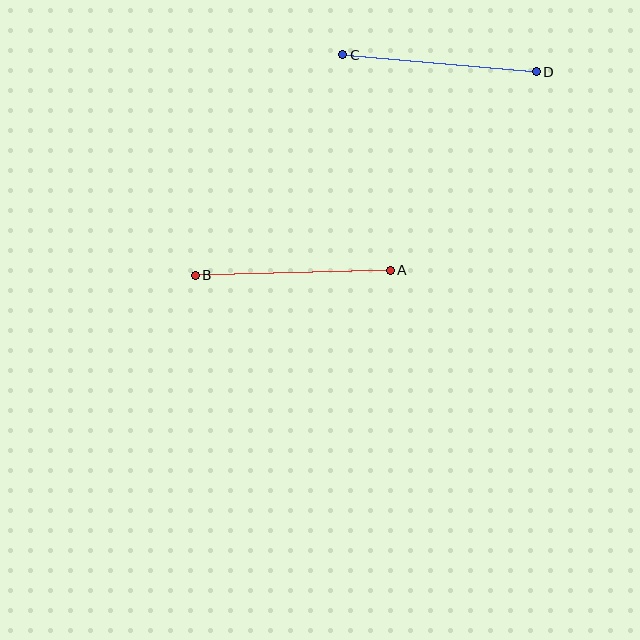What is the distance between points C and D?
The distance is approximately 194 pixels.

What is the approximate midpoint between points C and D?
The midpoint is at approximately (440, 63) pixels.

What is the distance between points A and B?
The distance is approximately 195 pixels.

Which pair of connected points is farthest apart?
Points A and B are farthest apart.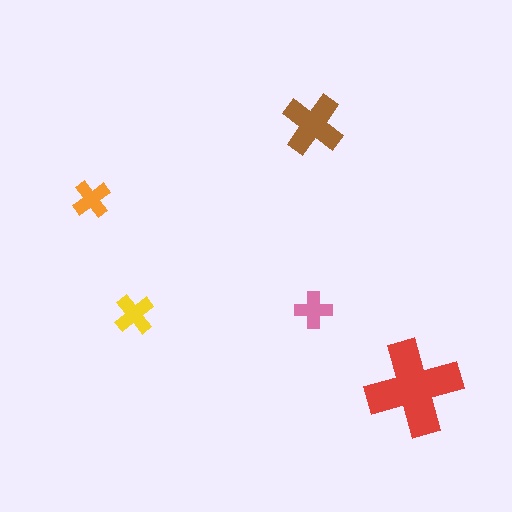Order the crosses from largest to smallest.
the red one, the brown one, the yellow one, the orange one, the pink one.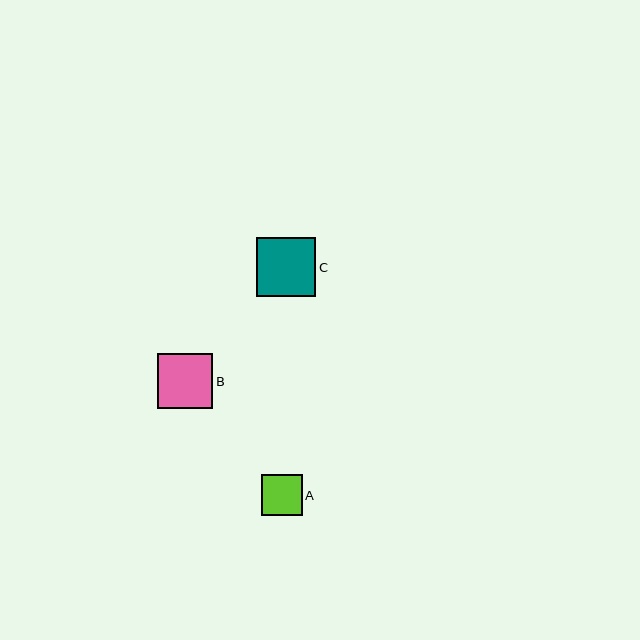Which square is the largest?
Square C is the largest with a size of approximately 59 pixels.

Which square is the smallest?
Square A is the smallest with a size of approximately 41 pixels.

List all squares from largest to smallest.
From largest to smallest: C, B, A.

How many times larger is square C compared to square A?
Square C is approximately 1.4 times the size of square A.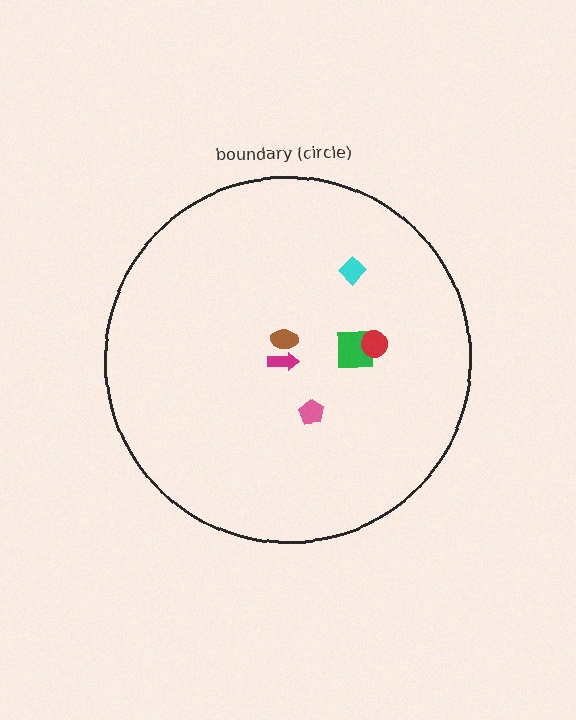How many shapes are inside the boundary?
6 inside, 0 outside.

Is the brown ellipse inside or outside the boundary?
Inside.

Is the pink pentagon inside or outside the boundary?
Inside.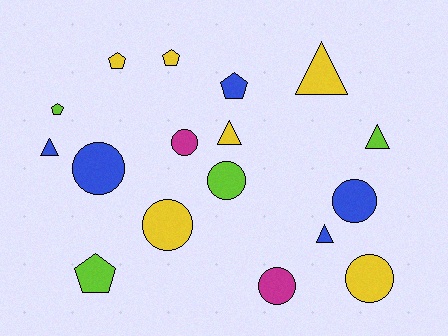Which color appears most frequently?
Yellow, with 6 objects.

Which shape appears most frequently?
Circle, with 7 objects.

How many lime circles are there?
There is 1 lime circle.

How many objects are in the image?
There are 17 objects.